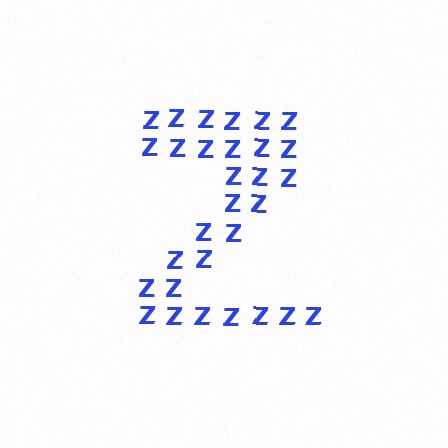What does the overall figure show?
The overall figure shows the letter Z.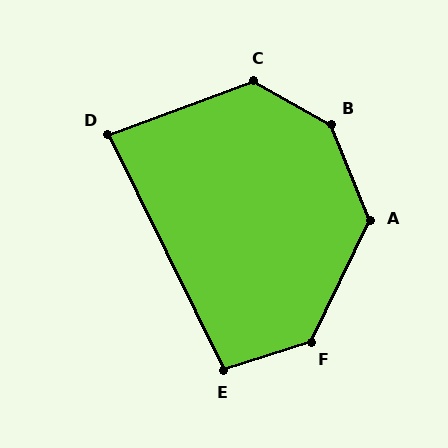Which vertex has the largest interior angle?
B, at approximately 142 degrees.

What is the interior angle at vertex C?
Approximately 130 degrees (obtuse).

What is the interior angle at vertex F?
Approximately 134 degrees (obtuse).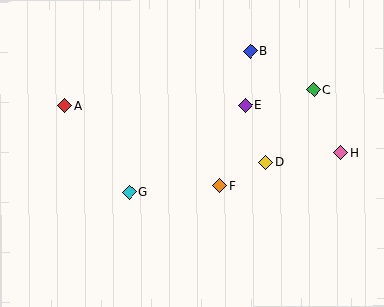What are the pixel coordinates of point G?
Point G is at (130, 192).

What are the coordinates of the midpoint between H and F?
The midpoint between H and F is at (280, 169).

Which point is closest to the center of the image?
Point F at (220, 186) is closest to the center.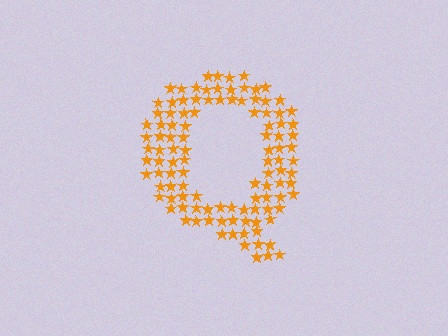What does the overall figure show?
The overall figure shows the letter Q.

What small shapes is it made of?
It is made of small stars.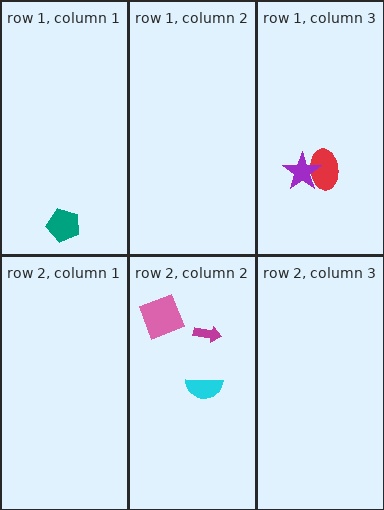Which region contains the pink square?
The row 2, column 2 region.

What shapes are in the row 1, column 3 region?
The red ellipse, the purple star.